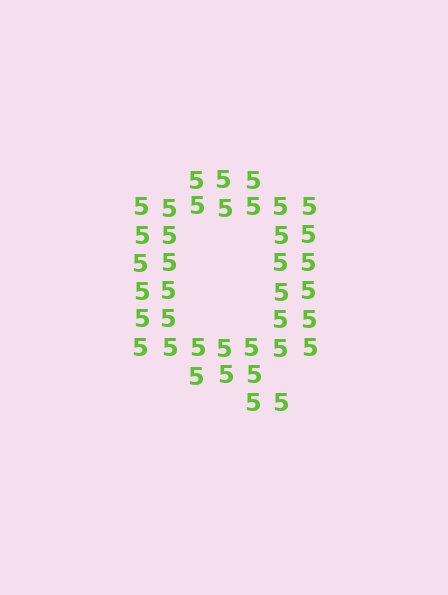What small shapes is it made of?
It is made of small digit 5's.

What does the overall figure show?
The overall figure shows the letter Q.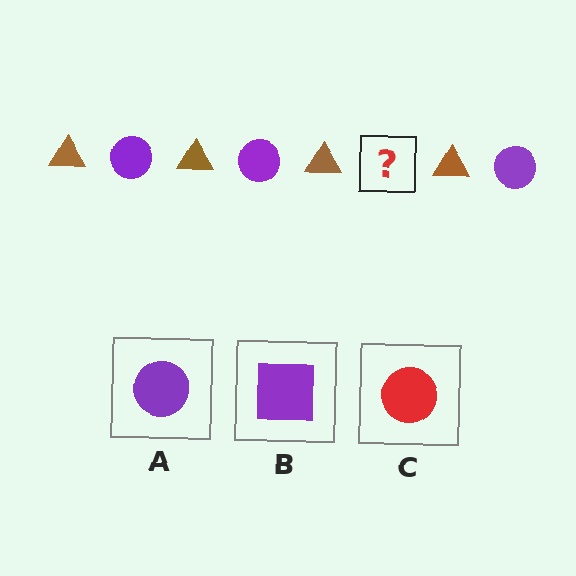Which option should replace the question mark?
Option A.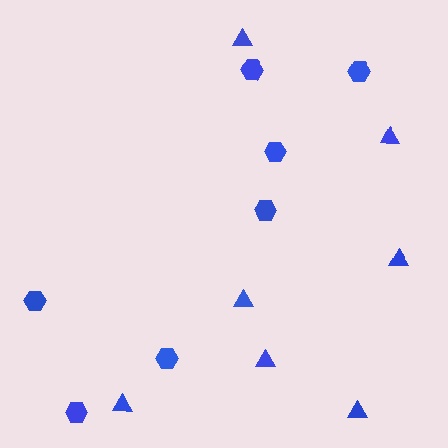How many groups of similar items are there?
There are 2 groups: one group of triangles (7) and one group of hexagons (7).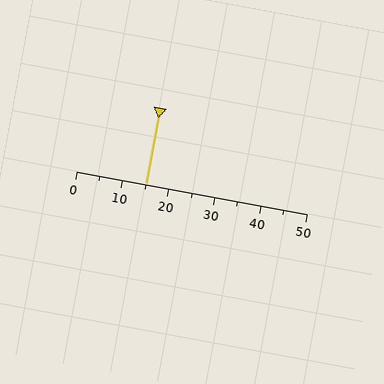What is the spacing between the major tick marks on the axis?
The major ticks are spaced 10 apart.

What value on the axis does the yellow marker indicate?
The marker indicates approximately 15.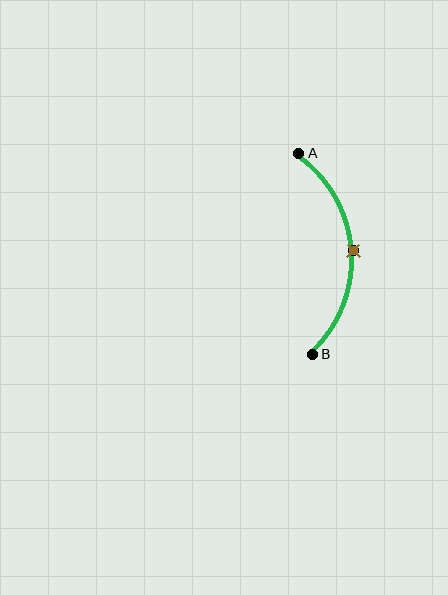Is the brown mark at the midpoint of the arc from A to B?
Yes. The brown mark lies on the arc at equal arc-length from both A and B — it is the arc midpoint.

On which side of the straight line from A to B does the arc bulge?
The arc bulges to the right of the straight line connecting A and B.